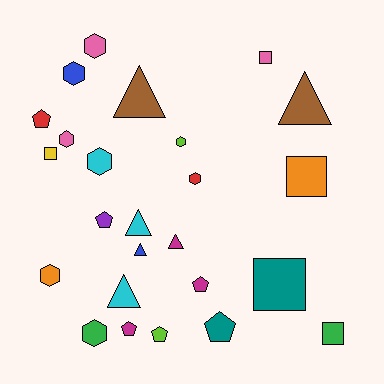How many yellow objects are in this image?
There is 1 yellow object.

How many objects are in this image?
There are 25 objects.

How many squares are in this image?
There are 5 squares.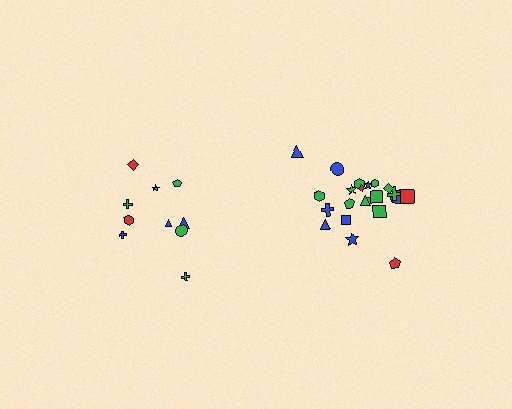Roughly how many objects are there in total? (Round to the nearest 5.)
Roughly 30 objects in total.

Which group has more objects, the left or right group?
The right group.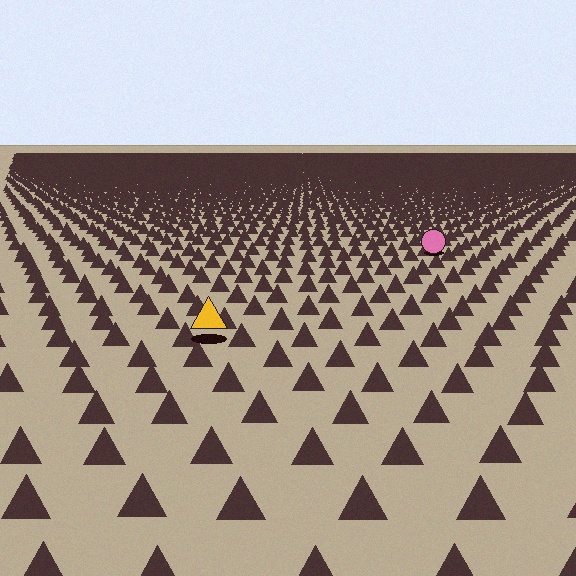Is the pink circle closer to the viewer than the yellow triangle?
No. The yellow triangle is closer — you can tell from the texture gradient: the ground texture is coarser near it.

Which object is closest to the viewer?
The yellow triangle is closest. The texture marks near it are larger and more spread out.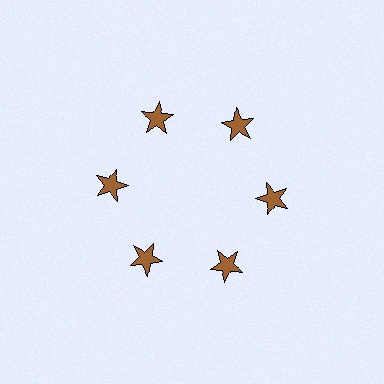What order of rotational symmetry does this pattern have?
This pattern has 6-fold rotational symmetry.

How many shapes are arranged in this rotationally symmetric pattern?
There are 6 shapes, arranged in 6 groups of 1.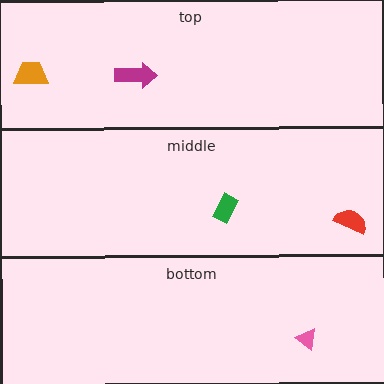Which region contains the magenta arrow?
The top region.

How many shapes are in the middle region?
2.